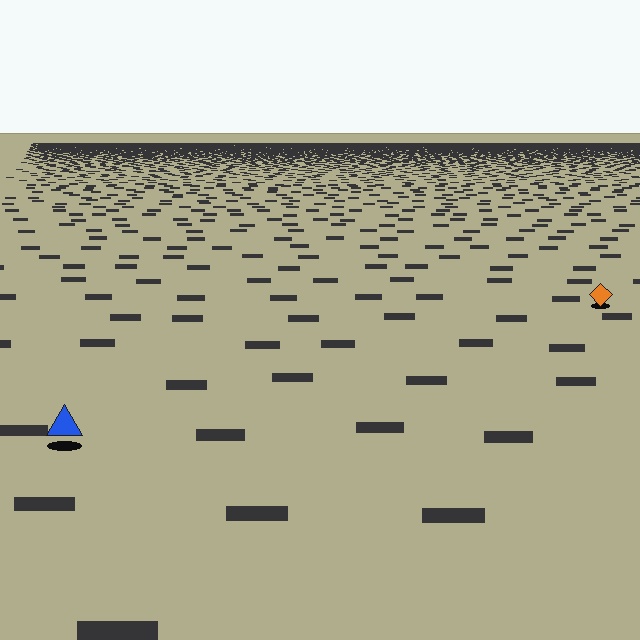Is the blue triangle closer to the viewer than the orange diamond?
Yes. The blue triangle is closer — you can tell from the texture gradient: the ground texture is coarser near it.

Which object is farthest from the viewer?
The orange diamond is farthest from the viewer. It appears smaller and the ground texture around it is denser.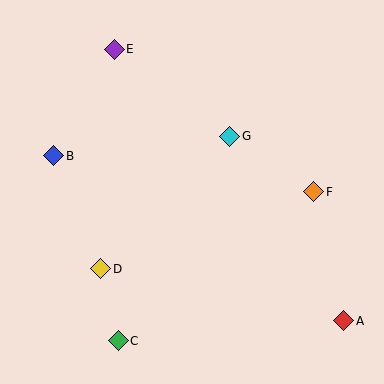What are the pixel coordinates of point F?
Point F is at (314, 192).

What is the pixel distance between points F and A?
The distance between F and A is 133 pixels.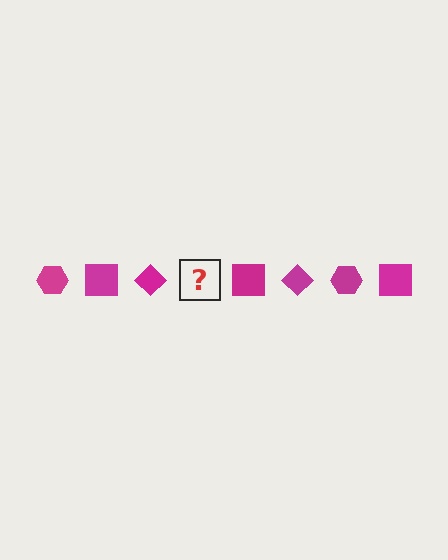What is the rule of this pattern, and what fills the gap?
The rule is that the pattern cycles through hexagon, square, diamond shapes in magenta. The gap should be filled with a magenta hexagon.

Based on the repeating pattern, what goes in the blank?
The blank should be a magenta hexagon.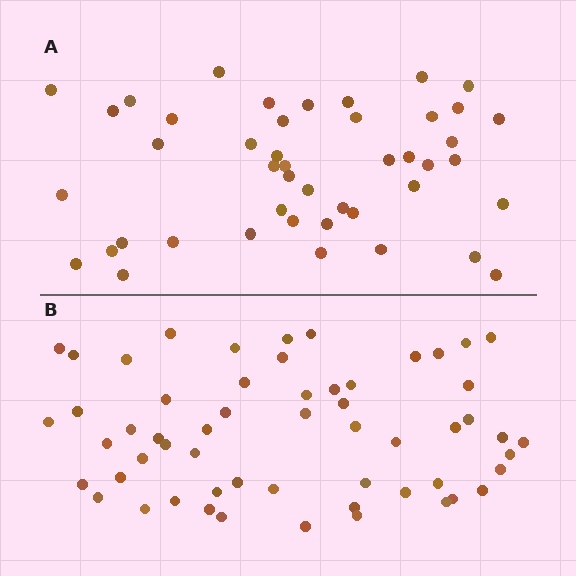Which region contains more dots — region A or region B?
Region B (the bottom region) has more dots.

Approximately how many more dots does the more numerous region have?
Region B has roughly 12 or so more dots than region A.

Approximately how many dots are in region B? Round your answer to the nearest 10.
About 60 dots. (The exact count is 57, which rounds to 60.)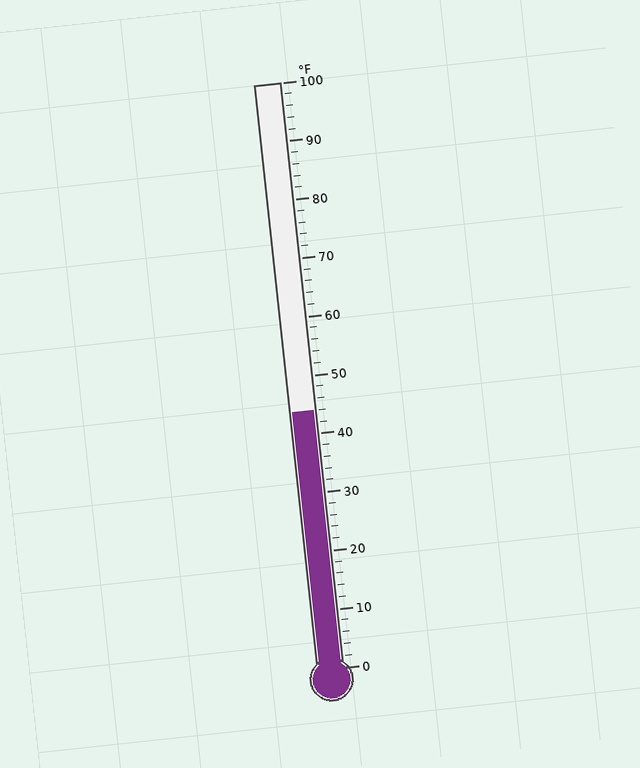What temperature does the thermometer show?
The thermometer shows approximately 44°F.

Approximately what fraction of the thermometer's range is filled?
The thermometer is filled to approximately 45% of its range.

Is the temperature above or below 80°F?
The temperature is below 80°F.